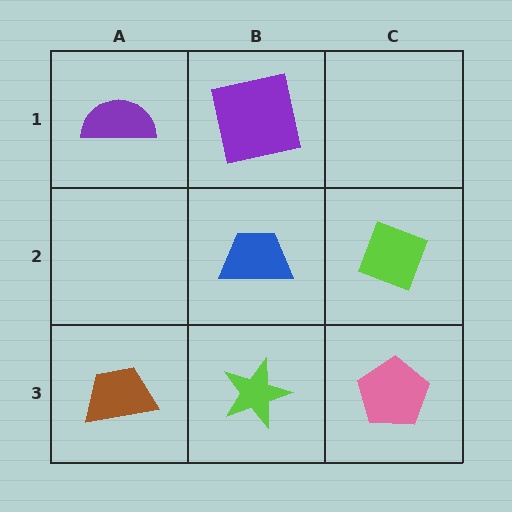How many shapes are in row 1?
2 shapes.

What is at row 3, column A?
A brown trapezoid.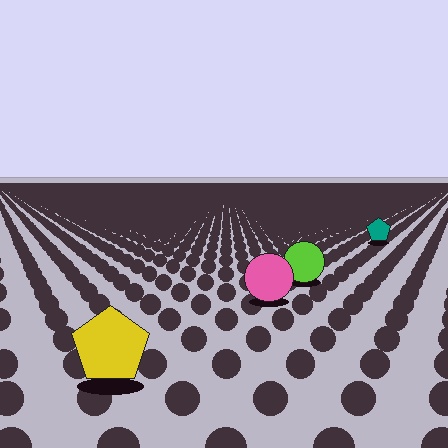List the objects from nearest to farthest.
From nearest to farthest: the yellow pentagon, the pink circle, the lime circle, the teal pentagon.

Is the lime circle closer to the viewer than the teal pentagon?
Yes. The lime circle is closer — you can tell from the texture gradient: the ground texture is coarser near it.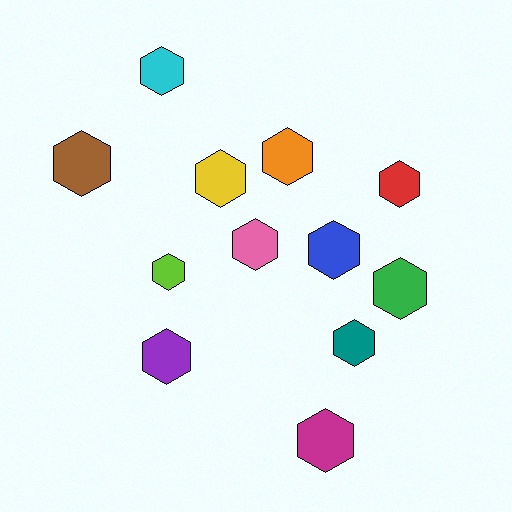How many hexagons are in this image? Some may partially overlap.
There are 12 hexagons.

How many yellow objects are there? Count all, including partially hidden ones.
There is 1 yellow object.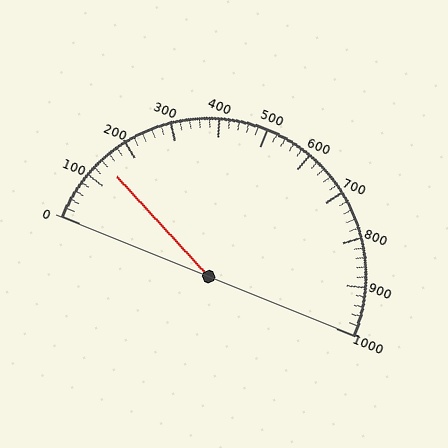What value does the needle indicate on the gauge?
The needle indicates approximately 140.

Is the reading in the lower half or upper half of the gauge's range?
The reading is in the lower half of the range (0 to 1000).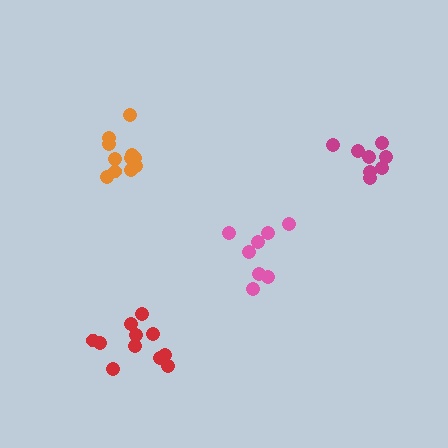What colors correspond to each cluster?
The clusters are colored: pink, red, magenta, orange.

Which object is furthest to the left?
The orange cluster is leftmost.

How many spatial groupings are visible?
There are 4 spatial groupings.